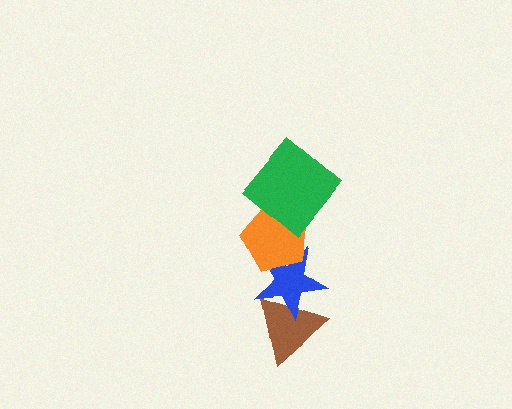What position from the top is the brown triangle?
The brown triangle is 4th from the top.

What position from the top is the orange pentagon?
The orange pentagon is 2nd from the top.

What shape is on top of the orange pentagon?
The green diamond is on top of the orange pentagon.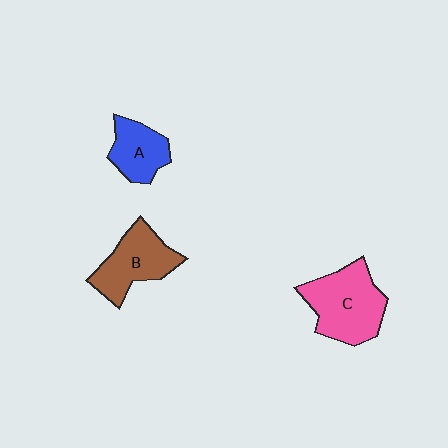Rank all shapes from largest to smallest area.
From largest to smallest: C (pink), B (brown), A (blue).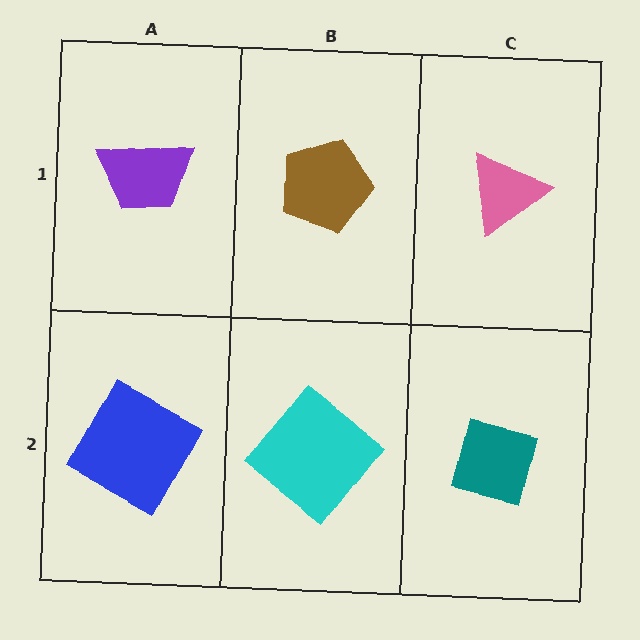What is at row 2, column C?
A teal square.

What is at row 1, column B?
A brown pentagon.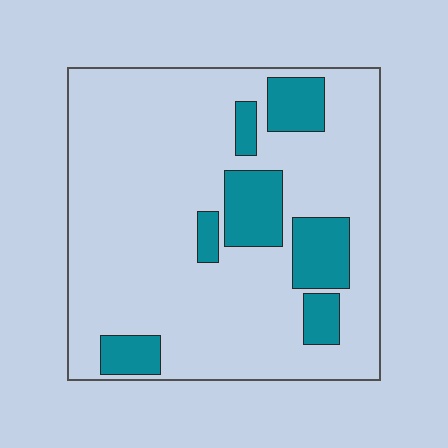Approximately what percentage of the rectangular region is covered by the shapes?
Approximately 20%.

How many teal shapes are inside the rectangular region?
7.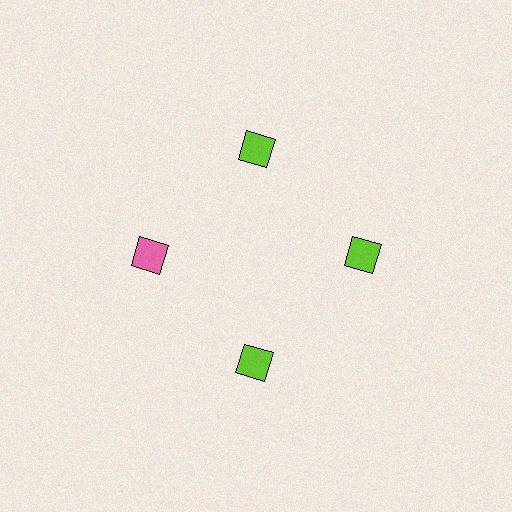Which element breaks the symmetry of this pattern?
The pink diamond at roughly the 9 o'clock position breaks the symmetry. All other shapes are lime diamonds.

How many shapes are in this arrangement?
There are 4 shapes arranged in a ring pattern.